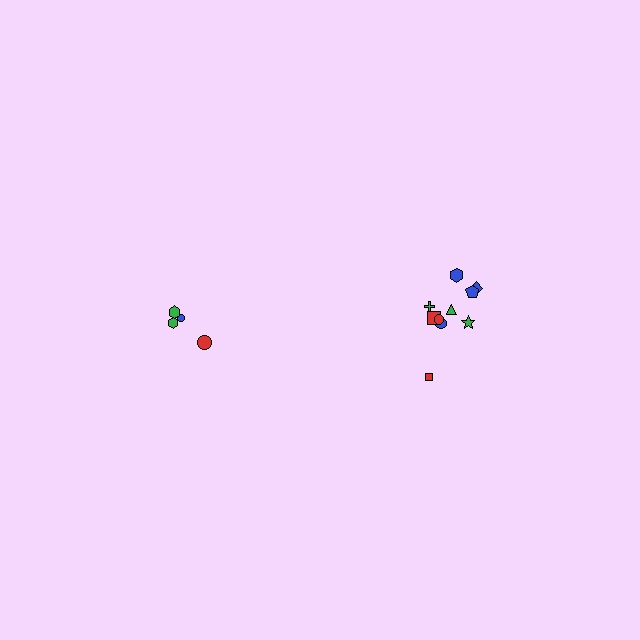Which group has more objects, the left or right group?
The right group.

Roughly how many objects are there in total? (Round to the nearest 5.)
Roughly 15 objects in total.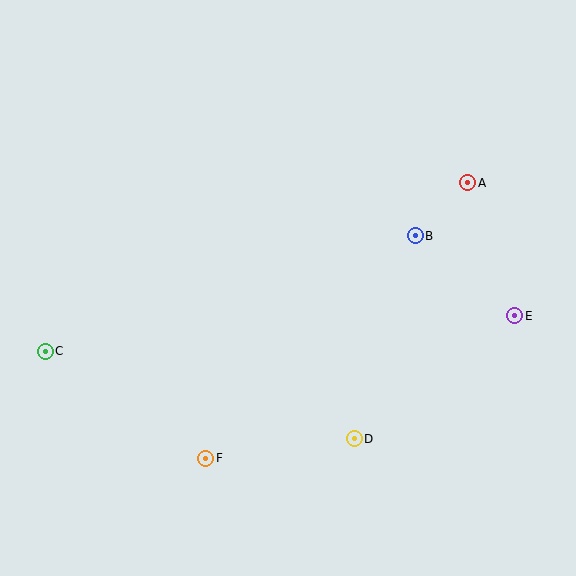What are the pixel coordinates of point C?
Point C is at (45, 351).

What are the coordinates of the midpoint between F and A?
The midpoint between F and A is at (337, 321).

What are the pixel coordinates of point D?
Point D is at (354, 439).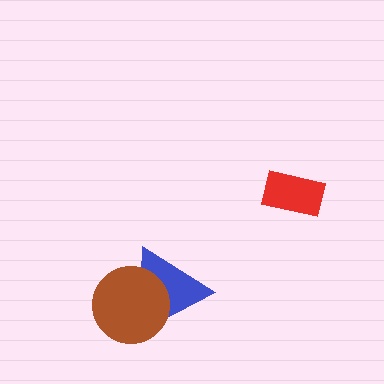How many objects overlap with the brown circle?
1 object overlaps with the brown circle.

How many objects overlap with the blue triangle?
1 object overlaps with the blue triangle.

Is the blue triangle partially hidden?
Yes, it is partially covered by another shape.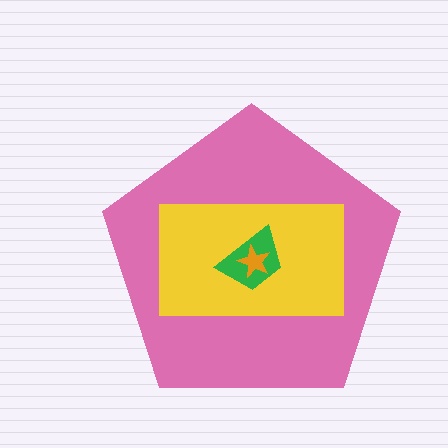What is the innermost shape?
The orange star.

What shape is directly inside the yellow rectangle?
The green trapezoid.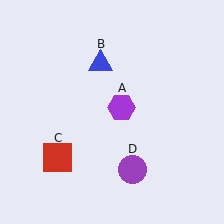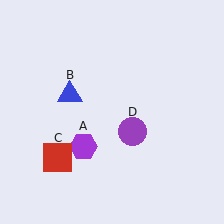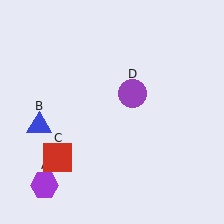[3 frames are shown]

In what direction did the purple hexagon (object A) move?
The purple hexagon (object A) moved down and to the left.